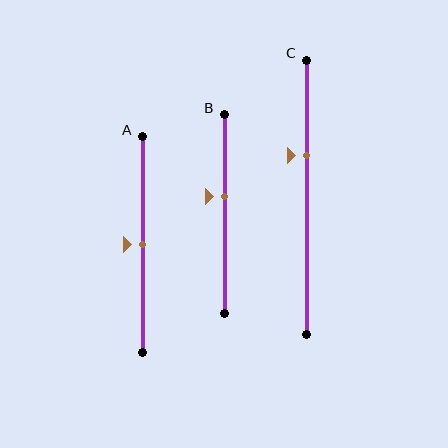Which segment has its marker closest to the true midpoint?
Segment A has its marker closest to the true midpoint.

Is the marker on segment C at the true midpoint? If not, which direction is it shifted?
No, the marker on segment C is shifted upward by about 15% of the segment length.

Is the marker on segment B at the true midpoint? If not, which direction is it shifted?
No, the marker on segment B is shifted upward by about 9% of the segment length.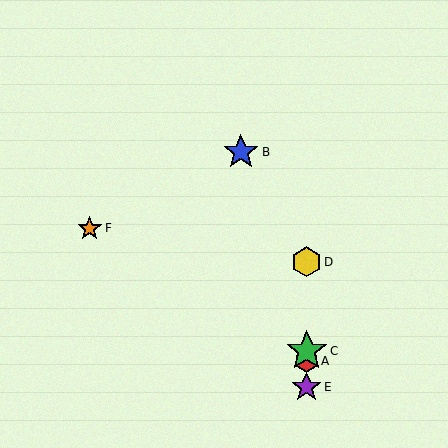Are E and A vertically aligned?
Yes, both are at x≈307.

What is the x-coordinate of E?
Object E is at x≈307.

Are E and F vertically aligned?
No, E is at x≈307 and F is at x≈90.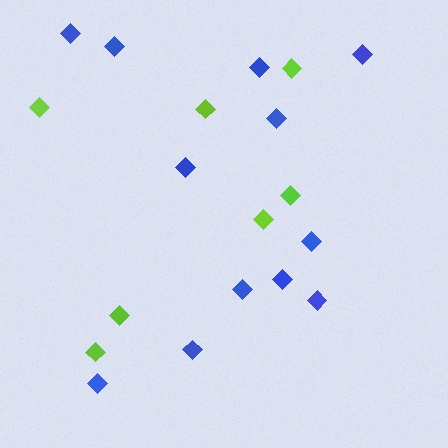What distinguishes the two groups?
There are 2 groups: one group of blue diamonds (12) and one group of lime diamonds (7).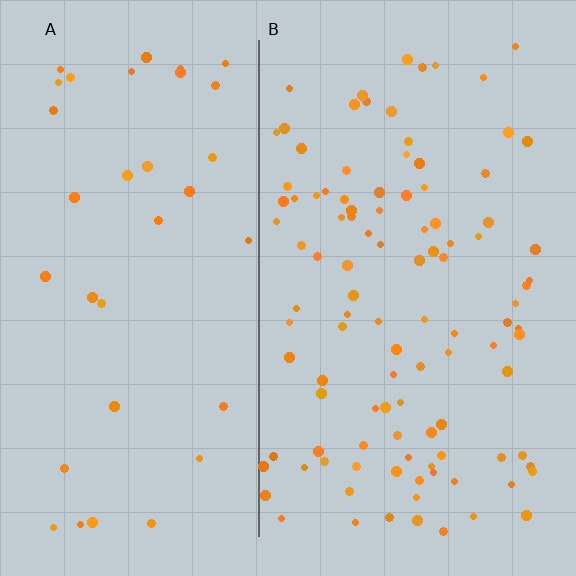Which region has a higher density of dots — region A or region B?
B (the right).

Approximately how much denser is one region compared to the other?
Approximately 3.0× — region B over region A.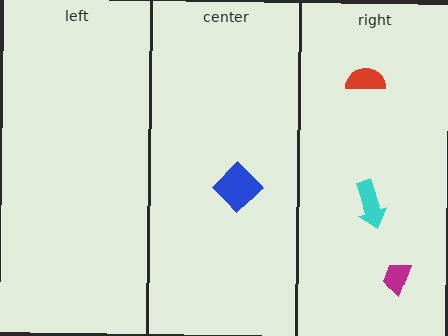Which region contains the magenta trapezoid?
The right region.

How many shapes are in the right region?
3.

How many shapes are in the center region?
1.